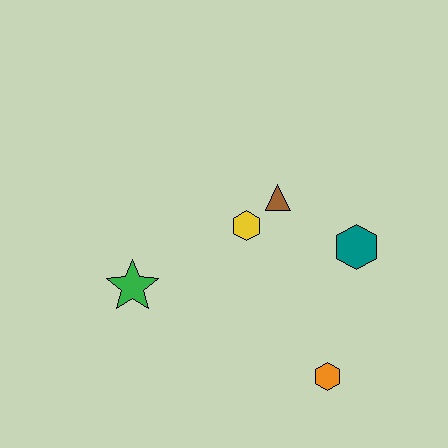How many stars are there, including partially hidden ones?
There is 1 star.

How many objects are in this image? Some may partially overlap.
There are 5 objects.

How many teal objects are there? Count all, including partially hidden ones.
There is 1 teal object.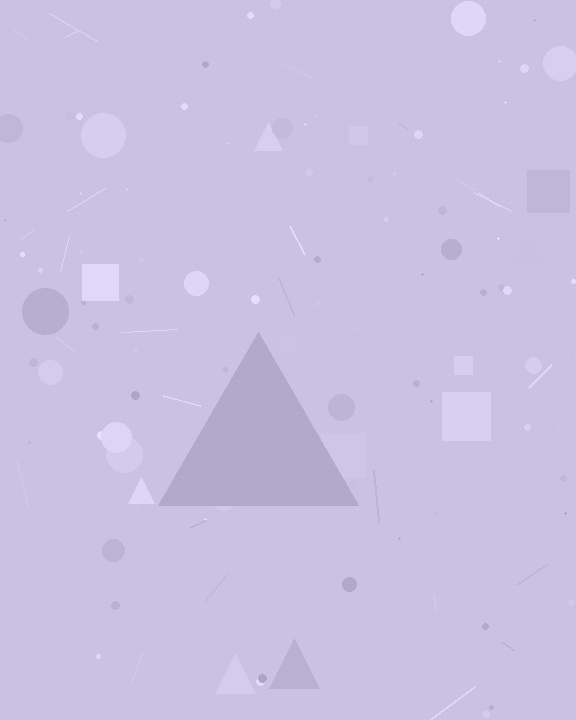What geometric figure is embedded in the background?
A triangle is embedded in the background.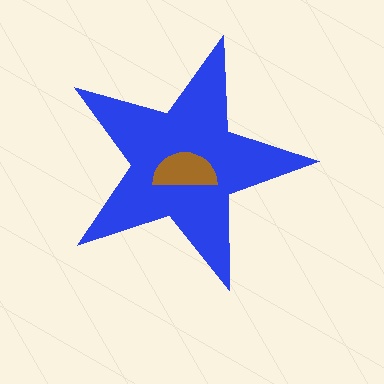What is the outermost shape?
The blue star.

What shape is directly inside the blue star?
The brown semicircle.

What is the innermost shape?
The brown semicircle.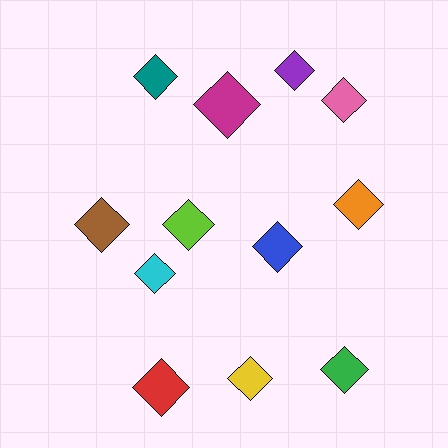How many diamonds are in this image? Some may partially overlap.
There are 12 diamonds.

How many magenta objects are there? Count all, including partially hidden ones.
There is 1 magenta object.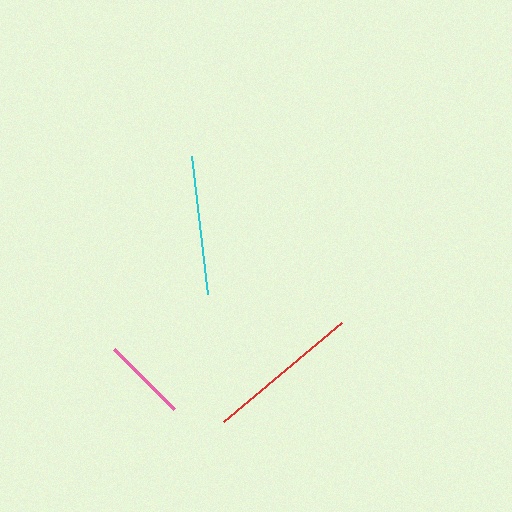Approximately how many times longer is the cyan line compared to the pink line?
The cyan line is approximately 1.6 times the length of the pink line.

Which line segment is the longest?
The red line is the longest at approximately 154 pixels.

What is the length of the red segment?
The red segment is approximately 154 pixels long.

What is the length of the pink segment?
The pink segment is approximately 85 pixels long.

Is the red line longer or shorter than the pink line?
The red line is longer than the pink line.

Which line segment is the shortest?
The pink line is the shortest at approximately 85 pixels.